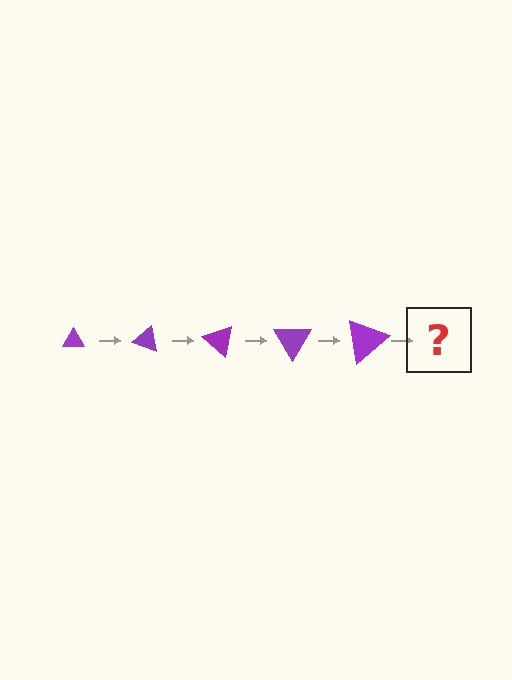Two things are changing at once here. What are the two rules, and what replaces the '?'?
The two rules are that the triangle grows larger each step and it rotates 20 degrees each step. The '?' should be a triangle, larger than the previous one and rotated 100 degrees from the start.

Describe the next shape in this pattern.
It should be a triangle, larger than the previous one and rotated 100 degrees from the start.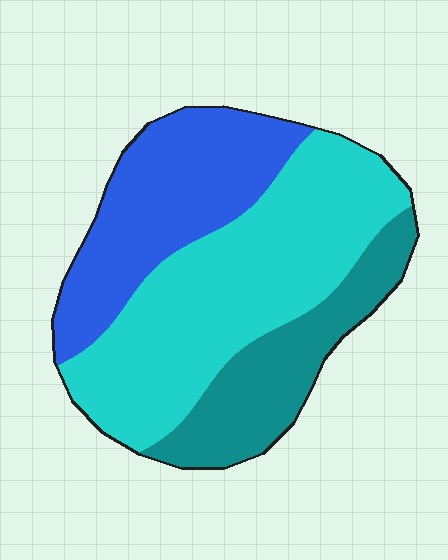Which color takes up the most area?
Cyan, at roughly 50%.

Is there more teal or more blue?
Blue.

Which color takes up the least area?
Teal, at roughly 20%.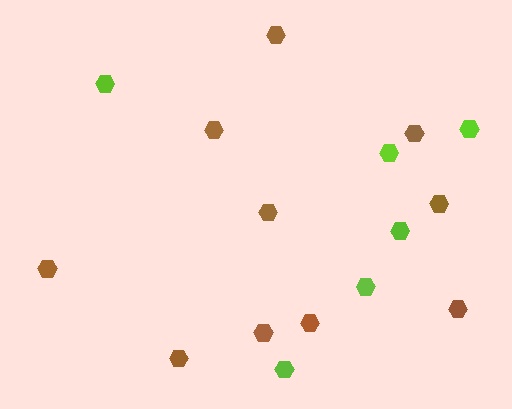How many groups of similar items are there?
There are 2 groups: one group of brown hexagons (10) and one group of lime hexagons (6).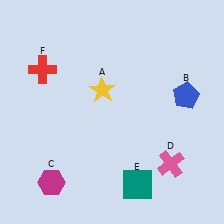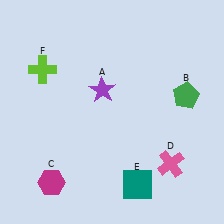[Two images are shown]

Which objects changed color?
A changed from yellow to purple. B changed from blue to green. F changed from red to lime.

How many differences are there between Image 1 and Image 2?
There are 3 differences between the two images.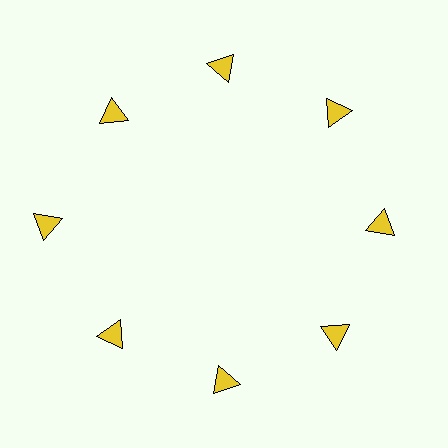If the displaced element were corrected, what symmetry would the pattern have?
It would have 8-fold rotational symmetry — the pattern would map onto itself every 45 degrees.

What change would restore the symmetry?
The symmetry would be restored by moving it inward, back onto the ring so that all 8 triangles sit at equal angles and equal distance from the center.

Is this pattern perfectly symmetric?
No. The 8 yellow triangles are arranged in a ring, but one element near the 9 o'clock position is pushed outward from the center, breaking the 8-fold rotational symmetry.